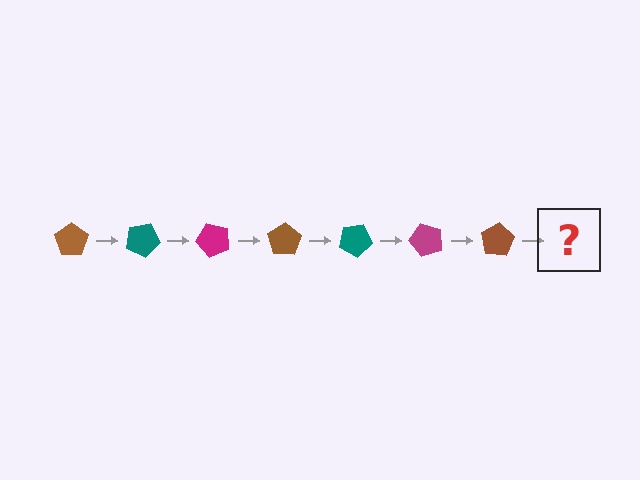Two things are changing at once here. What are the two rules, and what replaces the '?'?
The two rules are that it rotates 25 degrees each step and the color cycles through brown, teal, and magenta. The '?' should be a teal pentagon, rotated 175 degrees from the start.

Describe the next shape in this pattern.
It should be a teal pentagon, rotated 175 degrees from the start.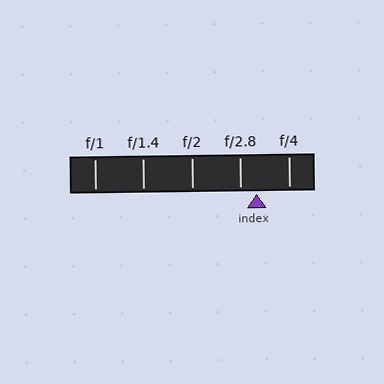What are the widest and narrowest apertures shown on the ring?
The widest aperture shown is f/1 and the narrowest is f/4.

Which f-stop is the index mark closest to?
The index mark is closest to f/2.8.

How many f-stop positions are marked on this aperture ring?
There are 5 f-stop positions marked.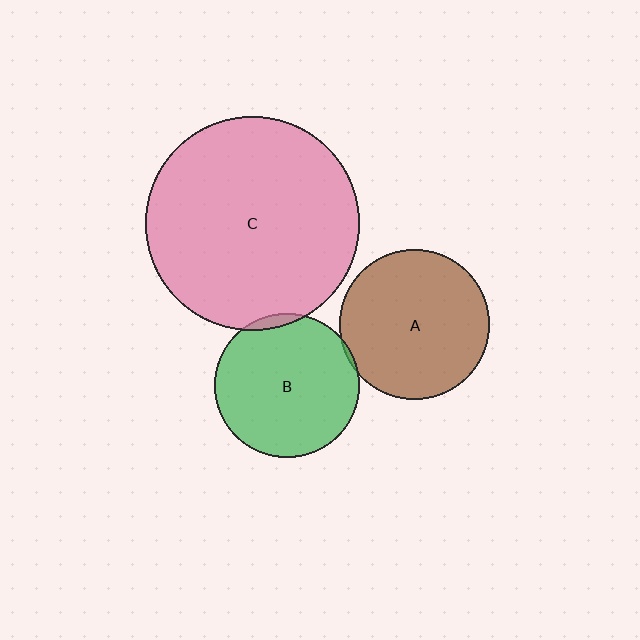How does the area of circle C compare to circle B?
Approximately 2.2 times.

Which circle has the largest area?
Circle C (pink).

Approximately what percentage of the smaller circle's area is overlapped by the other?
Approximately 5%.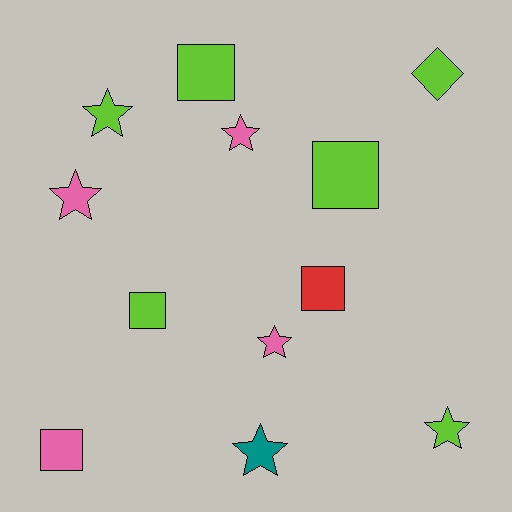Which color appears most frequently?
Lime, with 6 objects.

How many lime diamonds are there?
There is 1 lime diamond.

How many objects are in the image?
There are 12 objects.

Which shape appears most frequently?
Star, with 6 objects.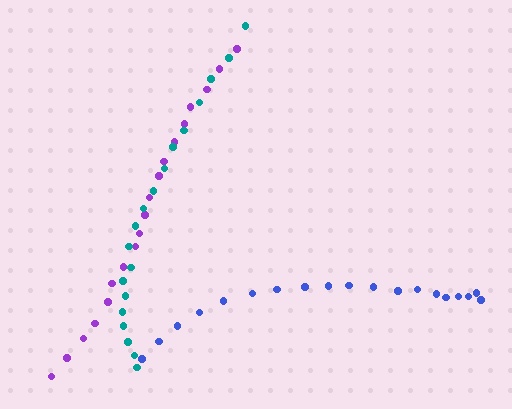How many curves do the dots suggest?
There are 3 distinct paths.